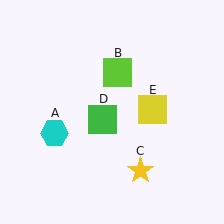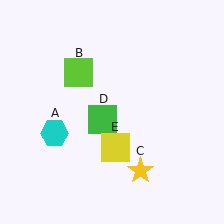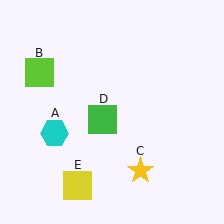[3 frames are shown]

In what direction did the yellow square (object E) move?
The yellow square (object E) moved down and to the left.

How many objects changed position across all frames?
2 objects changed position: lime square (object B), yellow square (object E).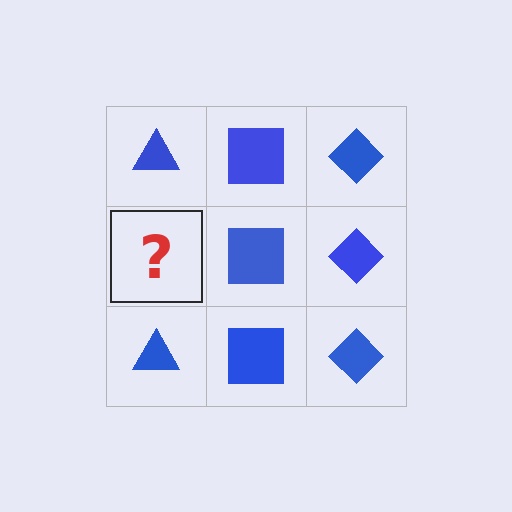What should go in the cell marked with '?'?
The missing cell should contain a blue triangle.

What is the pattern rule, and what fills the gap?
The rule is that each column has a consistent shape. The gap should be filled with a blue triangle.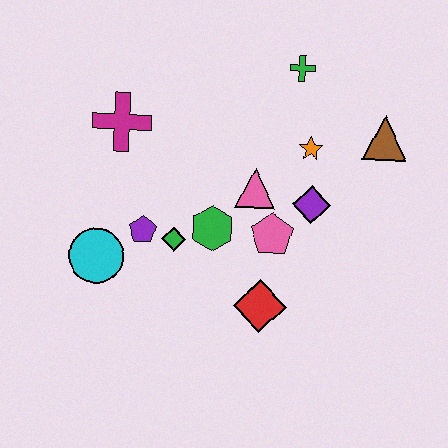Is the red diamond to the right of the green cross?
No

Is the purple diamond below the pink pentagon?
No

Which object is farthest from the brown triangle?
The cyan circle is farthest from the brown triangle.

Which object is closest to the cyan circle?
The purple pentagon is closest to the cyan circle.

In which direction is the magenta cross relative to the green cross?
The magenta cross is to the left of the green cross.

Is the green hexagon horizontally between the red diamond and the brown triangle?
No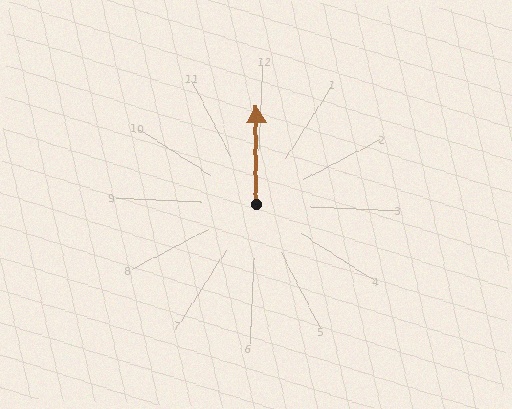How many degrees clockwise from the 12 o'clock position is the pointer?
Approximately 357 degrees.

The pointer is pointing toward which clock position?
Roughly 12 o'clock.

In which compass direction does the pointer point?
North.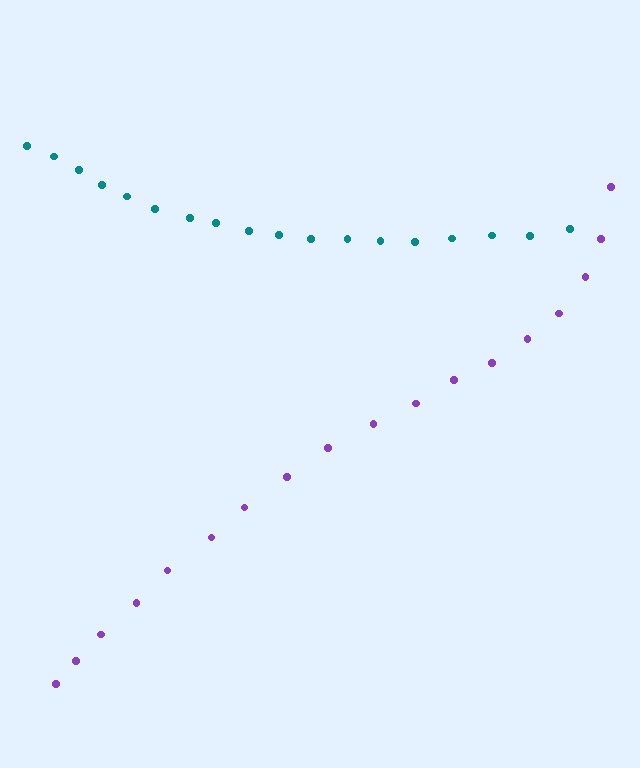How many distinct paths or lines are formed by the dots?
There are 2 distinct paths.